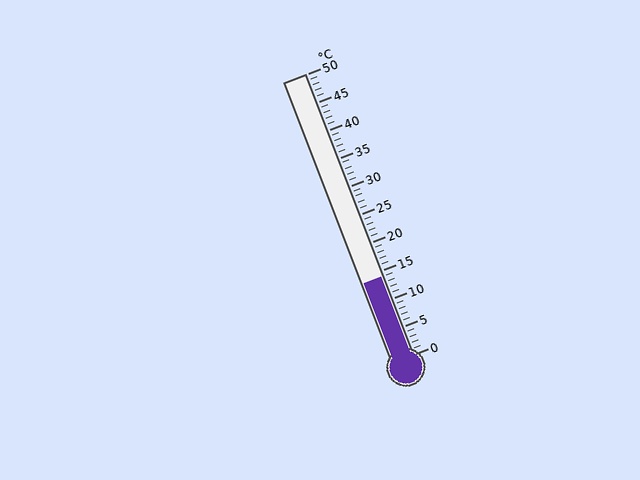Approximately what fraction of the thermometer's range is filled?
The thermometer is filled to approximately 30% of its range.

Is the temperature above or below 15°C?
The temperature is below 15°C.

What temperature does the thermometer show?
The thermometer shows approximately 14°C.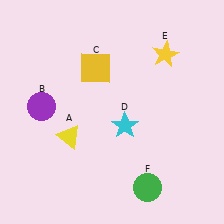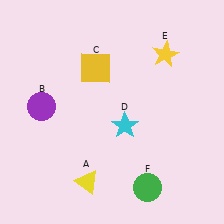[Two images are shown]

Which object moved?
The yellow triangle (A) moved down.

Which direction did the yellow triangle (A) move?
The yellow triangle (A) moved down.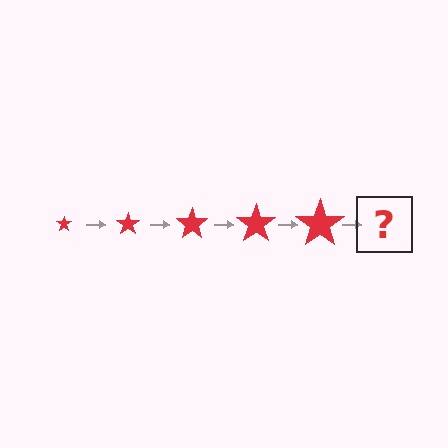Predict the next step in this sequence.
The next step is a red star, larger than the previous one.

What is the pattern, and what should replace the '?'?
The pattern is that the star gets progressively larger each step. The '?' should be a red star, larger than the previous one.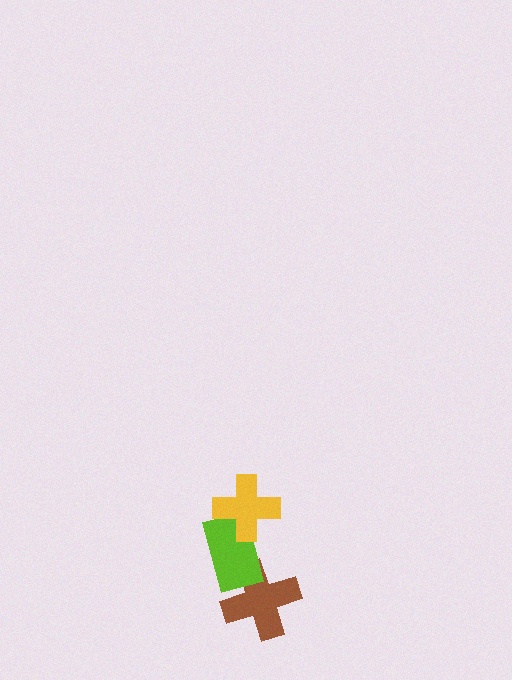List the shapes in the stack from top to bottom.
From top to bottom: the yellow cross, the lime rectangle, the brown cross.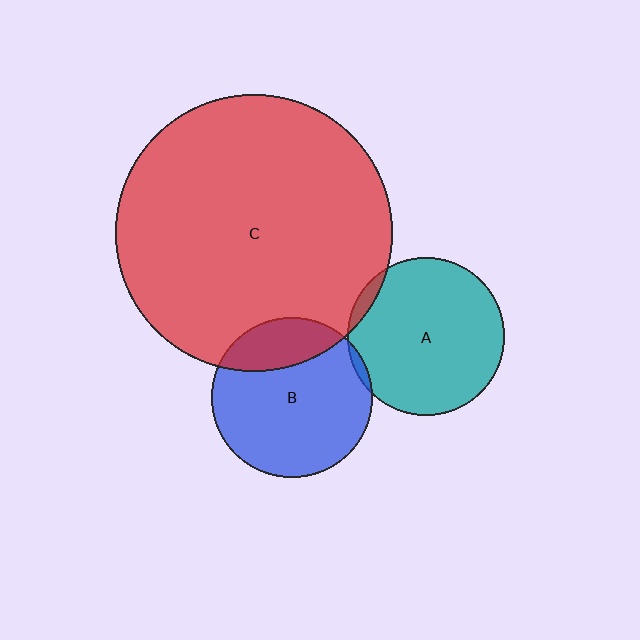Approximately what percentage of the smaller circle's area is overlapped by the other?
Approximately 5%.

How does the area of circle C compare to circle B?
Approximately 3.0 times.